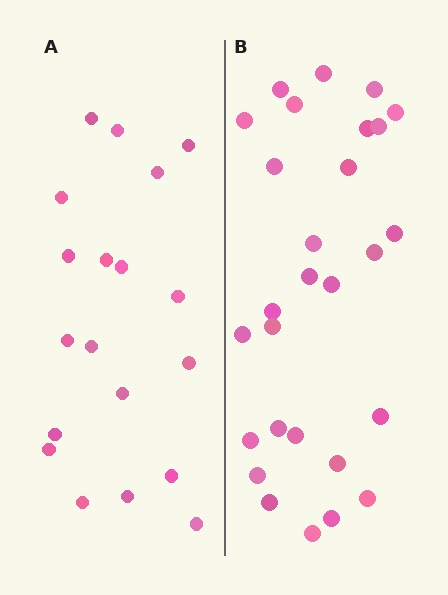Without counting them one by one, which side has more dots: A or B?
Region B (the right region) has more dots.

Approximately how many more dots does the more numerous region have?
Region B has roughly 8 or so more dots than region A.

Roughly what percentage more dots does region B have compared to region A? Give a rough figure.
About 45% more.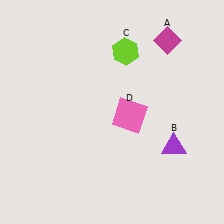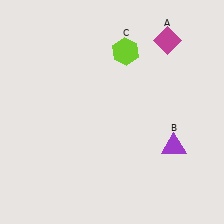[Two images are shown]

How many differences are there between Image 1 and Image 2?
There is 1 difference between the two images.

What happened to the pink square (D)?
The pink square (D) was removed in Image 2. It was in the bottom-right area of Image 1.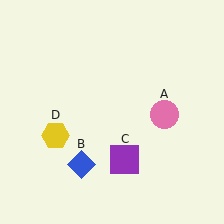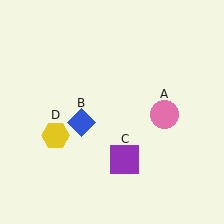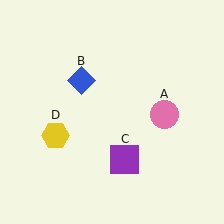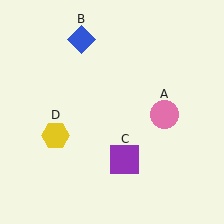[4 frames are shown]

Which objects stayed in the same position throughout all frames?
Pink circle (object A) and purple square (object C) and yellow hexagon (object D) remained stationary.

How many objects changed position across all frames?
1 object changed position: blue diamond (object B).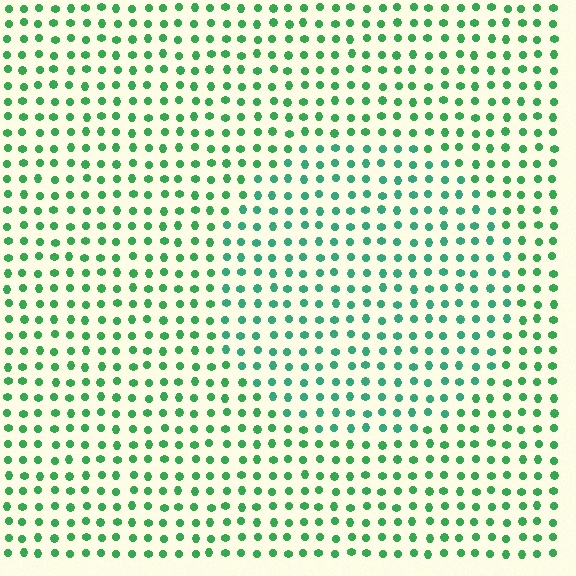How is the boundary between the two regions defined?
The boundary is defined purely by a slight shift in hue (about 24 degrees). Spacing, size, and orientation are identical on both sides.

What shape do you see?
I see a circle.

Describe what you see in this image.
The image is filled with small green elements in a uniform arrangement. A circle-shaped region is visible where the elements are tinted to a slightly different hue, forming a subtle color boundary.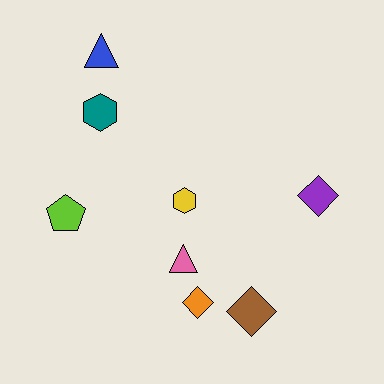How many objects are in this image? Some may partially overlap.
There are 8 objects.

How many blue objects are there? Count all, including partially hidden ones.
There is 1 blue object.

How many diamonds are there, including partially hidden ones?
There are 3 diamonds.